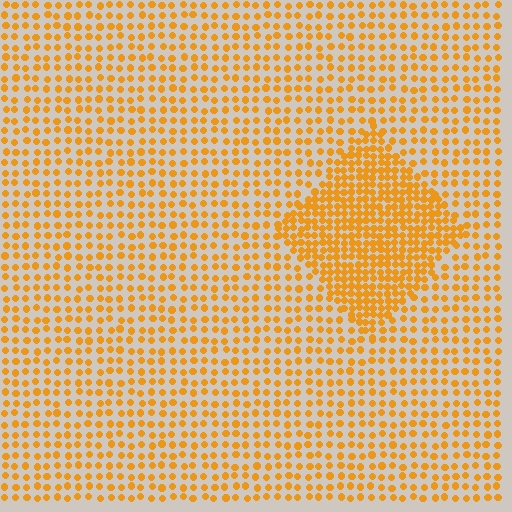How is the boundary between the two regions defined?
The boundary is defined by a change in element density (approximately 2.1x ratio). All elements are the same color, size, and shape.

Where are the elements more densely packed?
The elements are more densely packed inside the diamond boundary.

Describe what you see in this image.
The image contains small orange elements arranged at two different densities. A diamond-shaped region is visible where the elements are more densely packed than the surrounding area.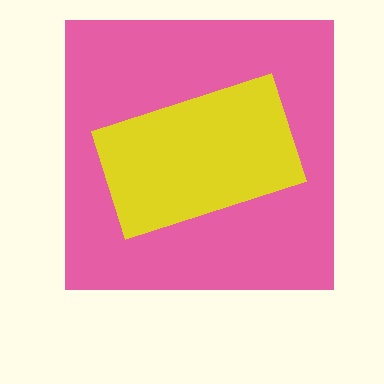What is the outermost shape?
The pink square.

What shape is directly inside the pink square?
The yellow rectangle.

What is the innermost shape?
The yellow rectangle.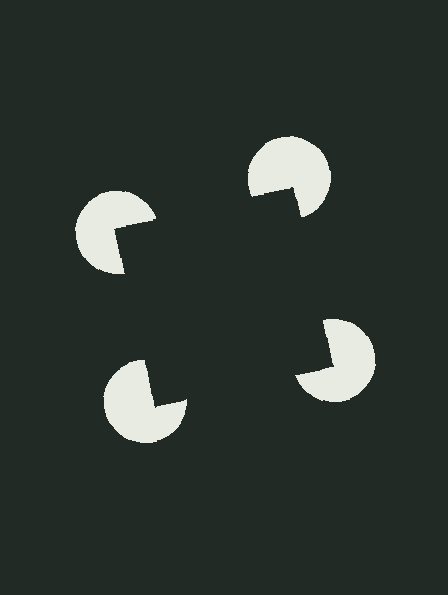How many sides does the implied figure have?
4 sides.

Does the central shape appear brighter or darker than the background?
It typically appears slightly darker than the background, even though no actual brightness change is drawn.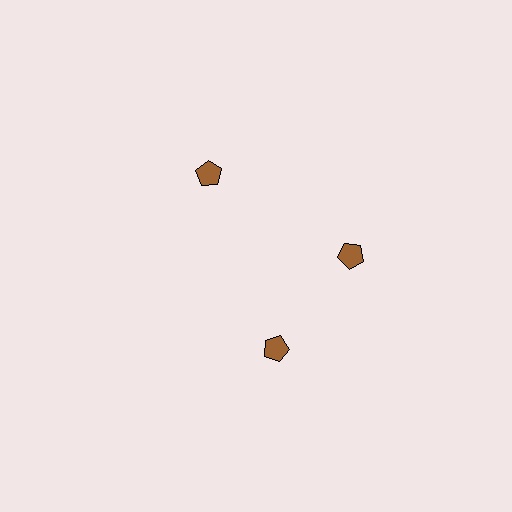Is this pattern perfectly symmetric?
No. The 3 brown pentagons are arranged in a ring, but one element near the 7 o'clock position is rotated out of alignment along the ring, breaking the 3-fold rotational symmetry.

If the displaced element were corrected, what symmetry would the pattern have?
It would have 3-fold rotational symmetry — the pattern would map onto itself every 120 degrees.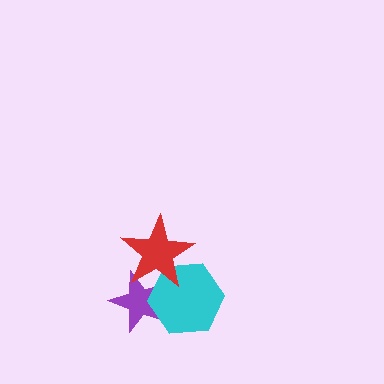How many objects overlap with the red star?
2 objects overlap with the red star.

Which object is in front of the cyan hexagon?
The red star is in front of the cyan hexagon.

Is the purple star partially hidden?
Yes, it is partially covered by another shape.